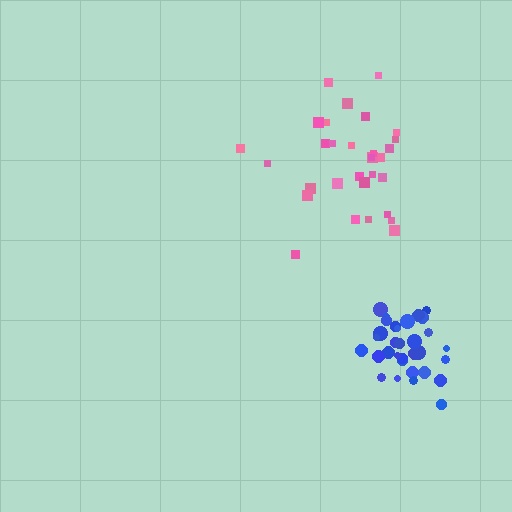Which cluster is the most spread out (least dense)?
Pink.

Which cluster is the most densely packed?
Blue.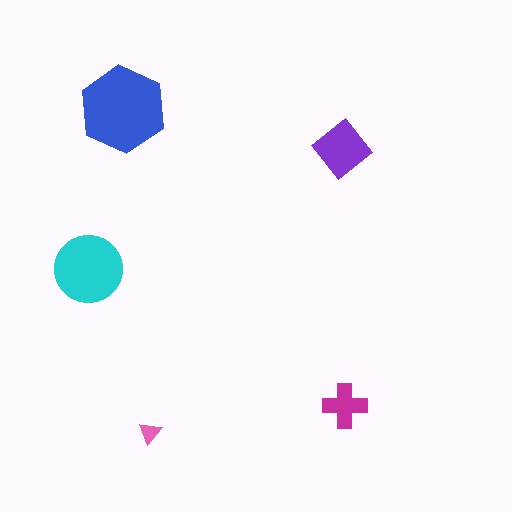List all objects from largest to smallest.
The blue hexagon, the cyan circle, the purple diamond, the magenta cross, the pink triangle.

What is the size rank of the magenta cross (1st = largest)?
4th.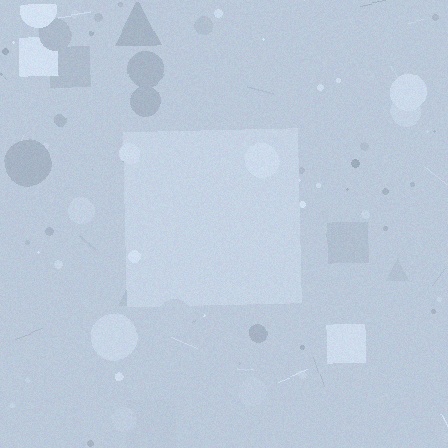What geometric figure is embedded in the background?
A square is embedded in the background.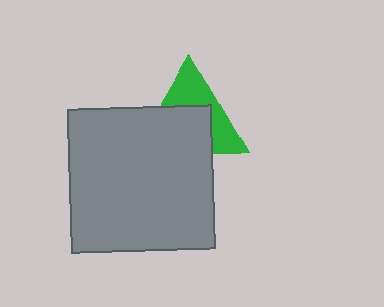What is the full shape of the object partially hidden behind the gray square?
The partially hidden object is a green triangle.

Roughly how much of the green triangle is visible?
A small part of it is visible (roughly 45%).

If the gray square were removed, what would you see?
You would see the complete green triangle.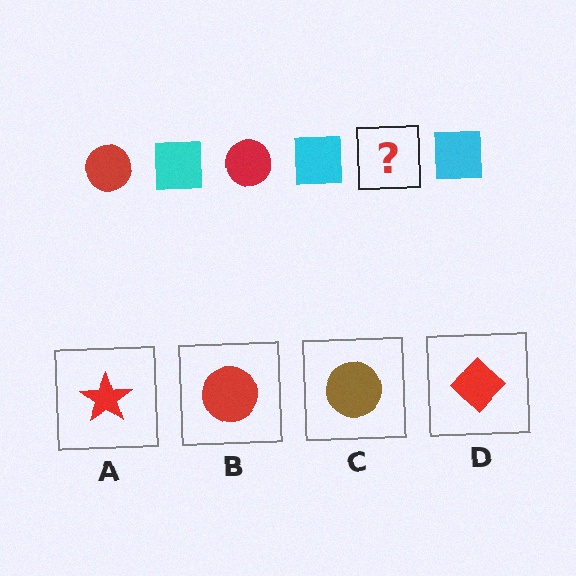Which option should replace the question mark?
Option B.